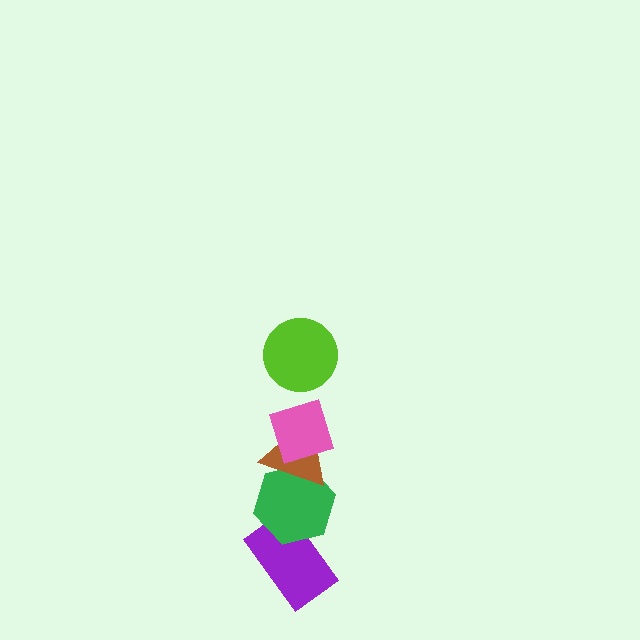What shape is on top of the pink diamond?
The lime circle is on top of the pink diamond.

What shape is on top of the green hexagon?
The brown triangle is on top of the green hexagon.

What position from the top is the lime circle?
The lime circle is 1st from the top.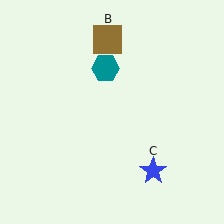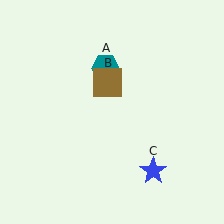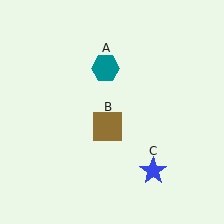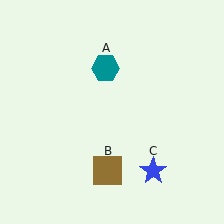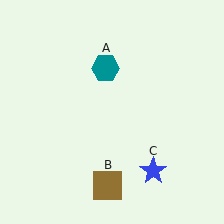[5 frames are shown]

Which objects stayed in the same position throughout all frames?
Teal hexagon (object A) and blue star (object C) remained stationary.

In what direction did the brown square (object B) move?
The brown square (object B) moved down.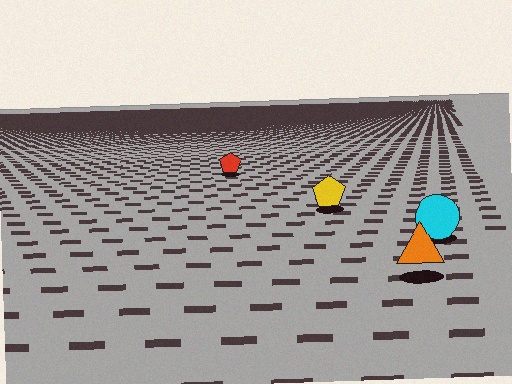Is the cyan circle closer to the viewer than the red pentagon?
Yes. The cyan circle is closer — you can tell from the texture gradient: the ground texture is coarser near it.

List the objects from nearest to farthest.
From nearest to farthest: the orange triangle, the cyan circle, the yellow pentagon, the red pentagon.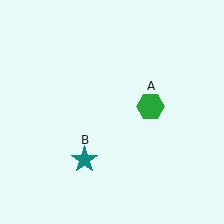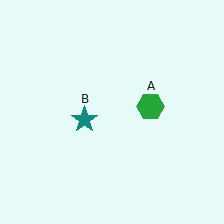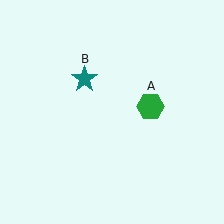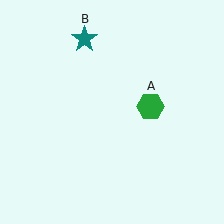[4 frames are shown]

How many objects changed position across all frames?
1 object changed position: teal star (object B).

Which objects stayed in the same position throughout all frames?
Green hexagon (object A) remained stationary.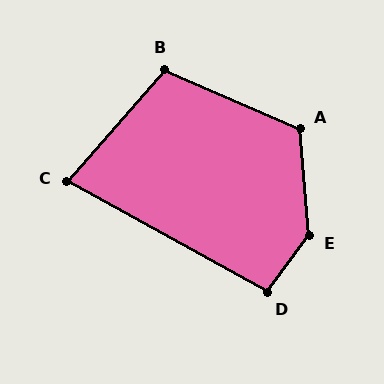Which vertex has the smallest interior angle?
C, at approximately 78 degrees.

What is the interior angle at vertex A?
Approximately 118 degrees (obtuse).